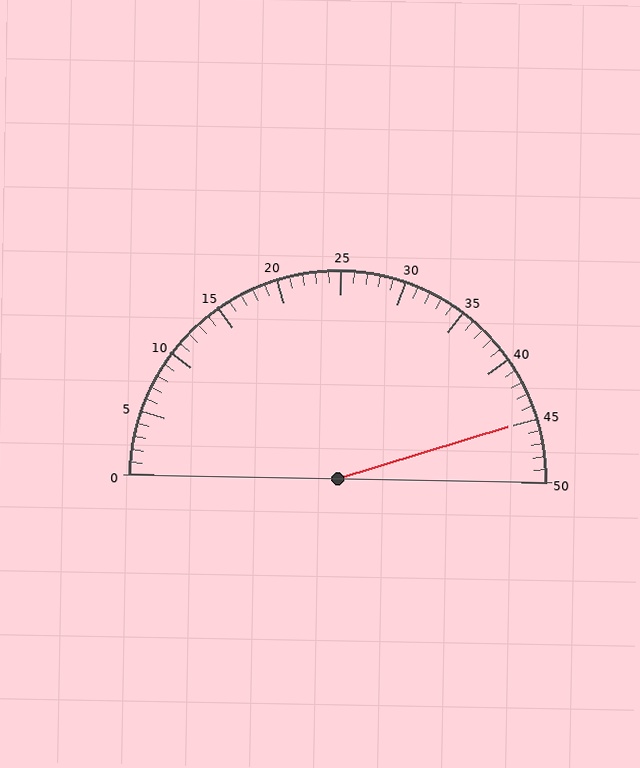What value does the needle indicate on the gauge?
The needle indicates approximately 45.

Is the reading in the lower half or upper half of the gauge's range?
The reading is in the upper half of the range (0 to 50).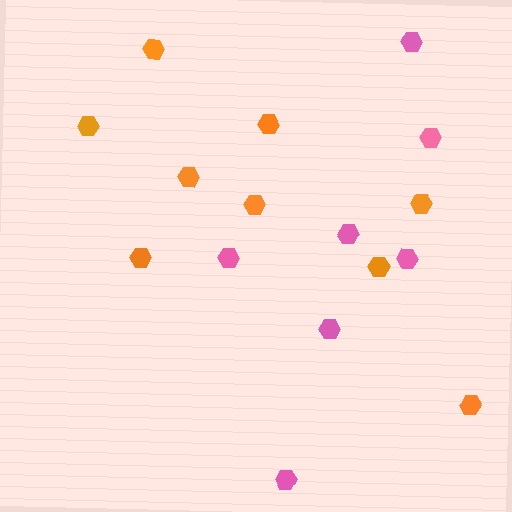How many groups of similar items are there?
There are 2 groups: one group of orange hexagons (9) and one group of pink hexagons (7).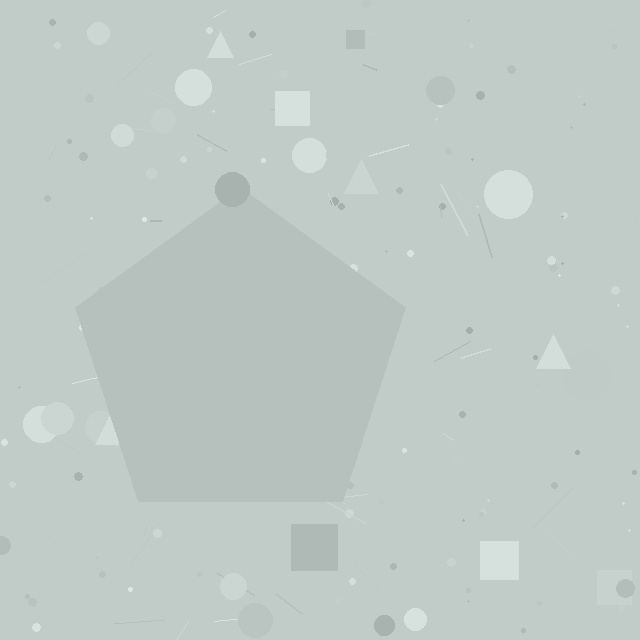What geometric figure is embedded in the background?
A pentagon is embedded in the background.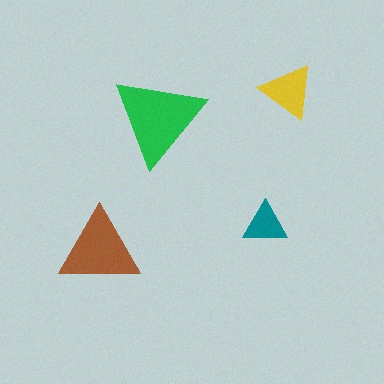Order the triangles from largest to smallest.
the green one, the brown one, the yellow one, the teal one.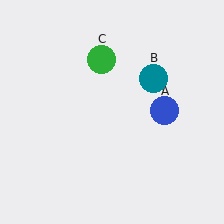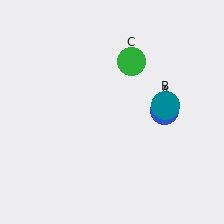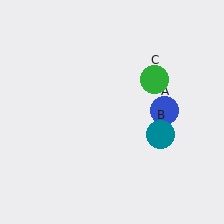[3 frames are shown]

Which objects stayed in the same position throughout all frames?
Blue circle (object A) remained stationary.